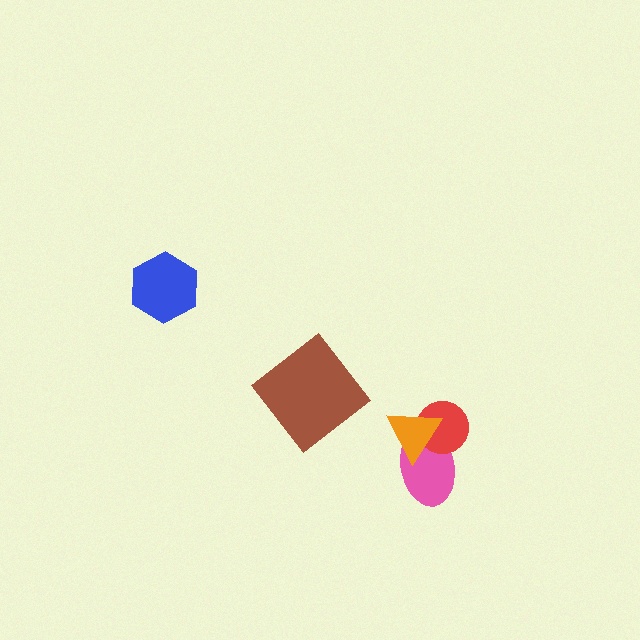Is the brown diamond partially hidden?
No, no other shape covers it.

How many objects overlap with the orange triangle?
2 objects overlap with the orange triangle.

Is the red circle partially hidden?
Yes, it is partially covered by another shape.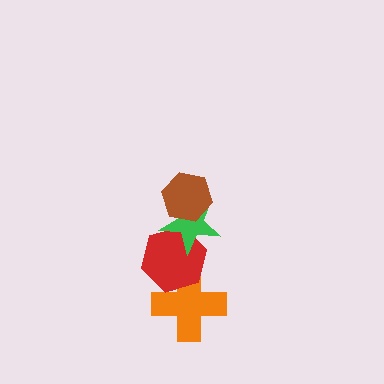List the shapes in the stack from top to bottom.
From top to bottom: the brown hexagon, the green star, the red hexagon, the orange cross.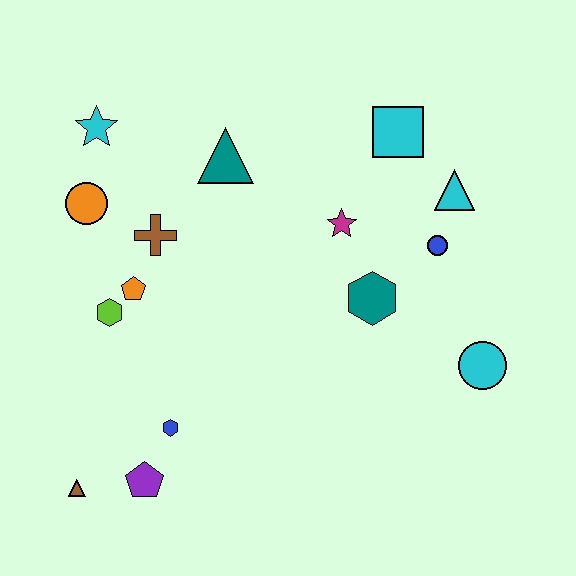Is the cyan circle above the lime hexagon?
No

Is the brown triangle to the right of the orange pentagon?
No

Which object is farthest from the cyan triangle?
The brown triangle is farthest from the cyan triangle.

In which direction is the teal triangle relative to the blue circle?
The teal triangle is to the left of the blue circle.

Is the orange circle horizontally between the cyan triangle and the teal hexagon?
No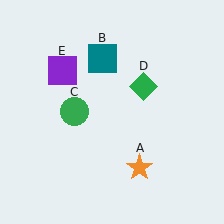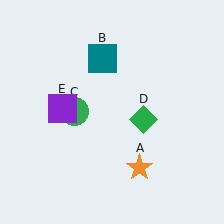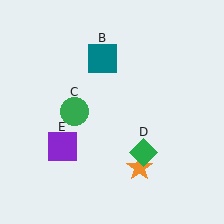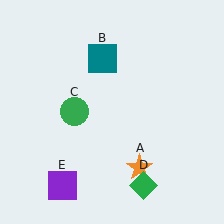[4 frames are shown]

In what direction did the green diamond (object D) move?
The green diamond (object D) moved down.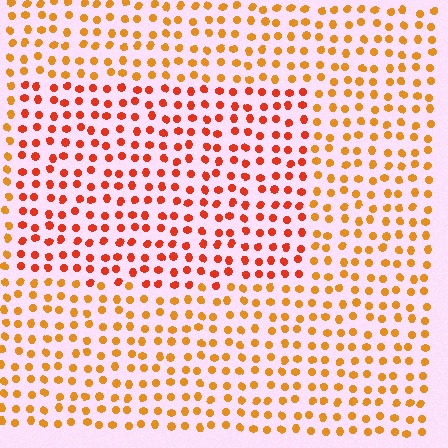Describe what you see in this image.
The image is filled with small orange elements in a uniform arrangement. A rectangle-shaped region is visible where the elements are tinted to a slightly different hue, forming a subtle color boundary.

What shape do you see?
I see a rectangle.